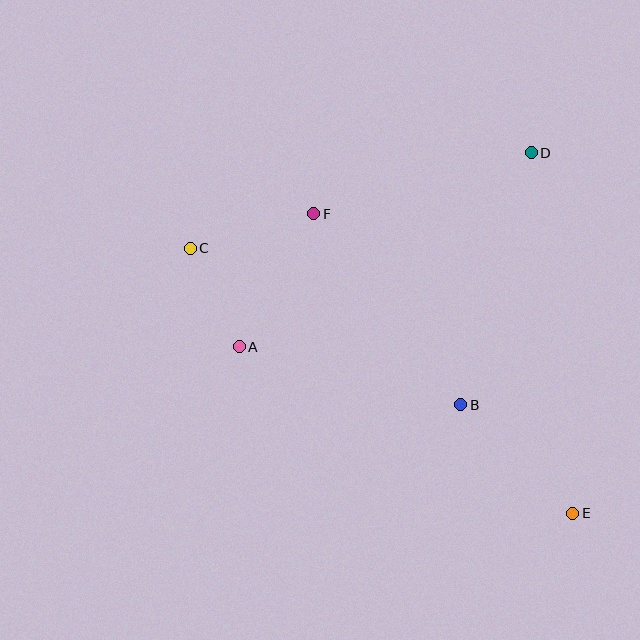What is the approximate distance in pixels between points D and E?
The distance between D and E is approximately 363 pixels.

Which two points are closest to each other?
Points A and C are closest to each other.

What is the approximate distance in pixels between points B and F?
The distance between B and F is approximately 241 pixels.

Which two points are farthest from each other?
Points C and E are farthest from each other.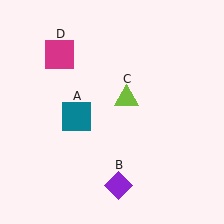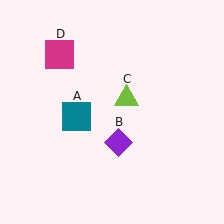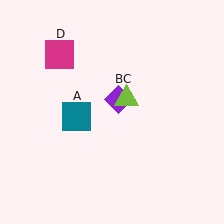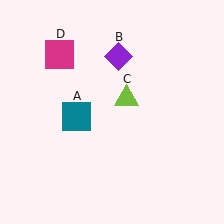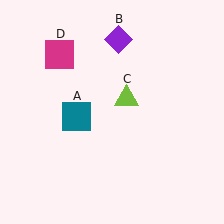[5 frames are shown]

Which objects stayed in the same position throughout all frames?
Teal square (object A) and lime triangle (object C) and magenta square (object D) remained stationary.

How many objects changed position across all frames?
1 object changed position: purple diamond (object B).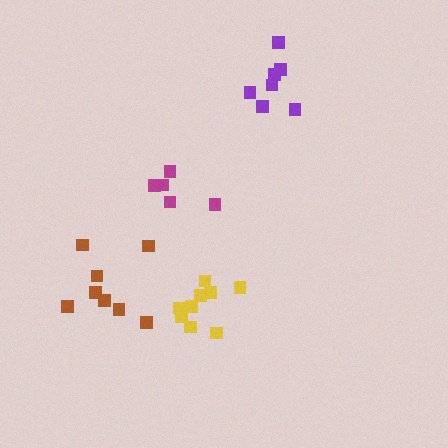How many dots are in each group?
Group 1: 9 dots, Group 2: 7 dots, Group 3: 8 dots, Group 4: 5 dots (29 total).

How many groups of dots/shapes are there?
There are 4 groups.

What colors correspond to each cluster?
The clusters are colored: yellow, purple, brown, magenta.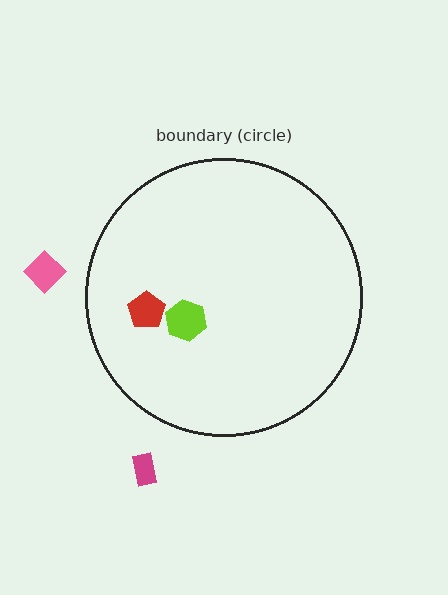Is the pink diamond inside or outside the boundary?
Outside.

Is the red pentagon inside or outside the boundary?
Inside.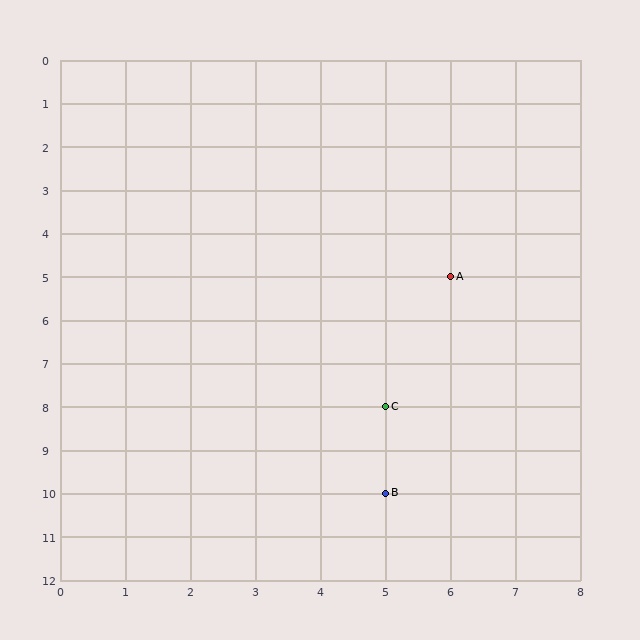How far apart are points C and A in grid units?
Points C and A are 1 column and 3 rows apart (about 3.2 grid units diagonally).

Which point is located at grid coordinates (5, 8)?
Point C is at (5, 8).